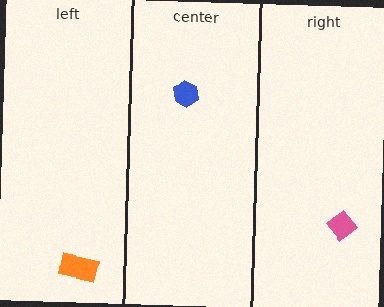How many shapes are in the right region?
1.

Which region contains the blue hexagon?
The center region.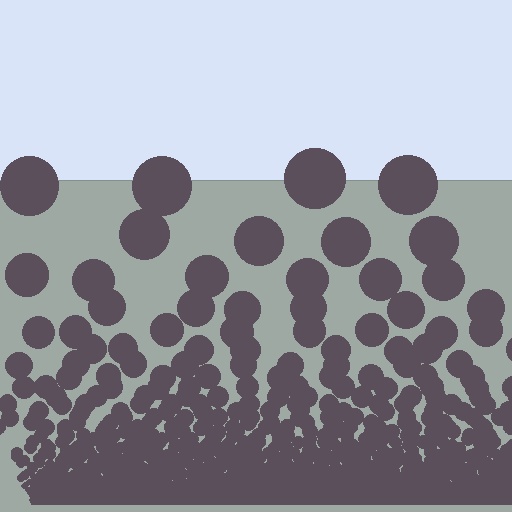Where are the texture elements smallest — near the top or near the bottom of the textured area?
Near the bottom.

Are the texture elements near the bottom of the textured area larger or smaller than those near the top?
Smaller. The gradient is inverted — elements near the bottom are smaller and denser.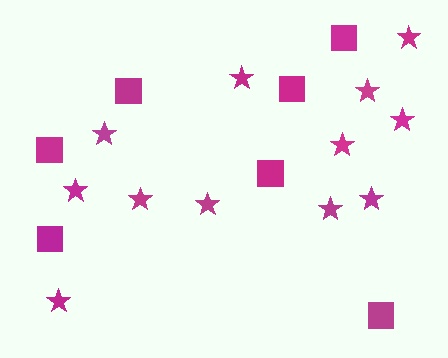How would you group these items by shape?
There are 2 groups: one group of stars (12) and one group of squares (7).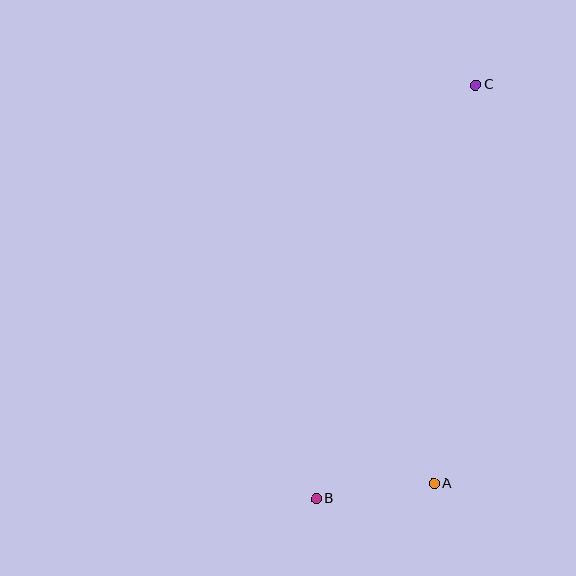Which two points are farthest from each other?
Points B and C are farthest from each other.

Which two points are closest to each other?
Points A and B are closest to each other.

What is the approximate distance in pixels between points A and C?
The distance between A and C is approximately 401 pixels.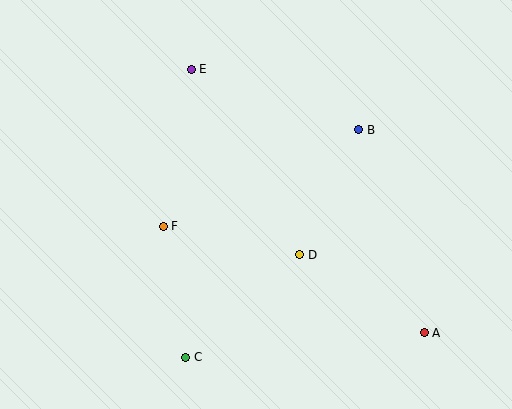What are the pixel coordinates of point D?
Point D is at (300, 255).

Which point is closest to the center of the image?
Point D at (300, 255) is closest to the center.